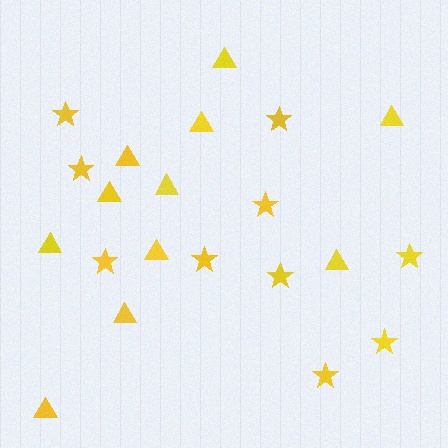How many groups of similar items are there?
There are 2 groups: one group of triangles (11) and one group of stars (10).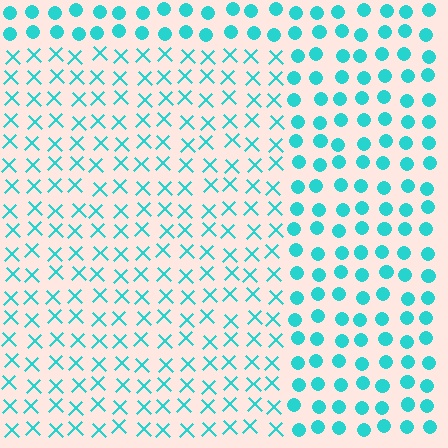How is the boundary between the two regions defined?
The boundary is defined by a change in element shape: X marks inside vs. circles outside. All elements share the same color and spacing.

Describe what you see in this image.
The image is filled with small cyan elements arranged in a uniform grid. A rectangle-shaped region contains X marks, while the surrounding area contains circles. The boundary is defined purely by the change in element shape.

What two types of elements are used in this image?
The image uses X marks inside the rectangle region and circles outside it.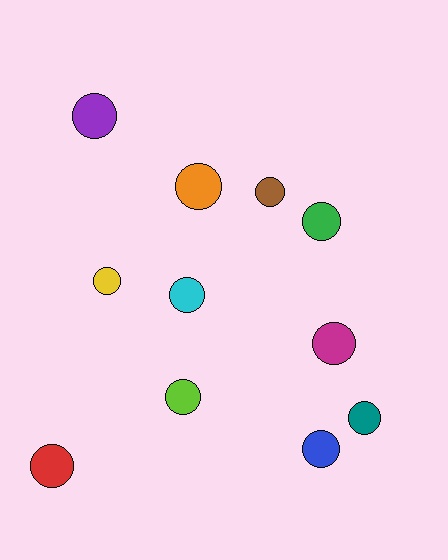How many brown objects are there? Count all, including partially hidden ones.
There is 1 brown object.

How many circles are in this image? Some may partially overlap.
There are 11 circles.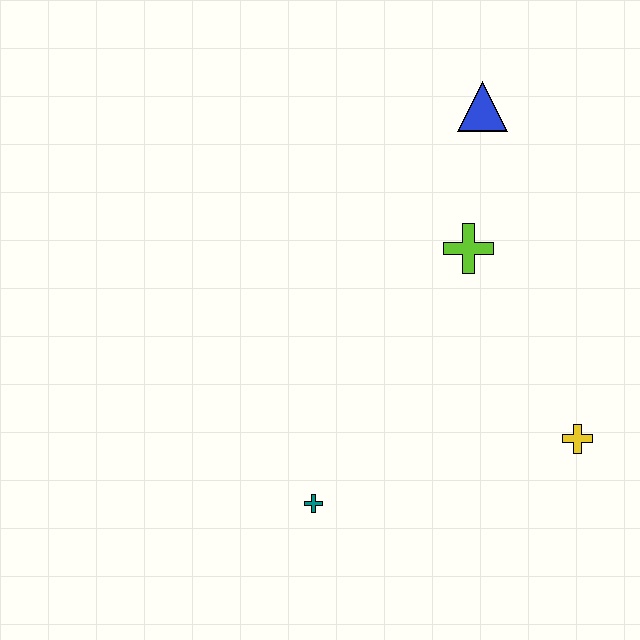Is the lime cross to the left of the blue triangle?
Yes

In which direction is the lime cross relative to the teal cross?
The lime cross is above the teal cross.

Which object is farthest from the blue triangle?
The teal cross is farthest from the blue triangle.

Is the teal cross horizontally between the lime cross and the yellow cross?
No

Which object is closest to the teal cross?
The yellow cross is closest to the teal cross.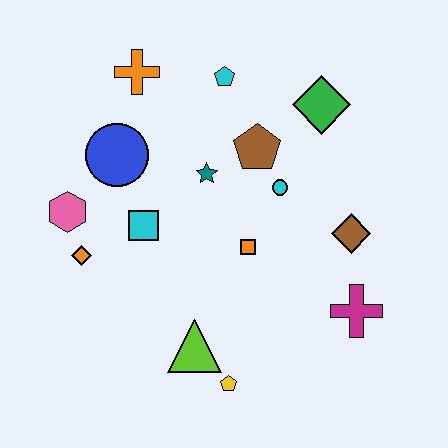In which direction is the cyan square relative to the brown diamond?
The cyan square is to the left of the brown diamond.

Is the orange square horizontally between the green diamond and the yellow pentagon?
Yes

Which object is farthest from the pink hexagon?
The magenta cross is farthest from the pink hexagon.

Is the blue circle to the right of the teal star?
No